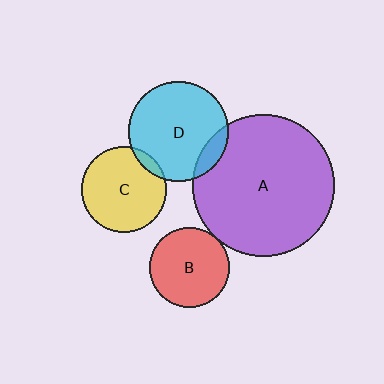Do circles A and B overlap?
Yes.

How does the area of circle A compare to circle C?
Approximately 2.7 times.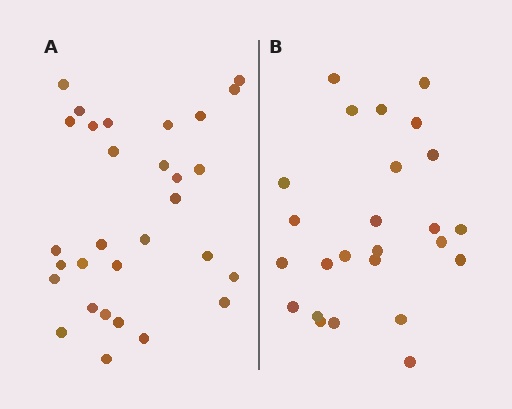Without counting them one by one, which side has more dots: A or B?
Region A (the left region) has more dots.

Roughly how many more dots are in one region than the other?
Region A has about 5 more dots than region B.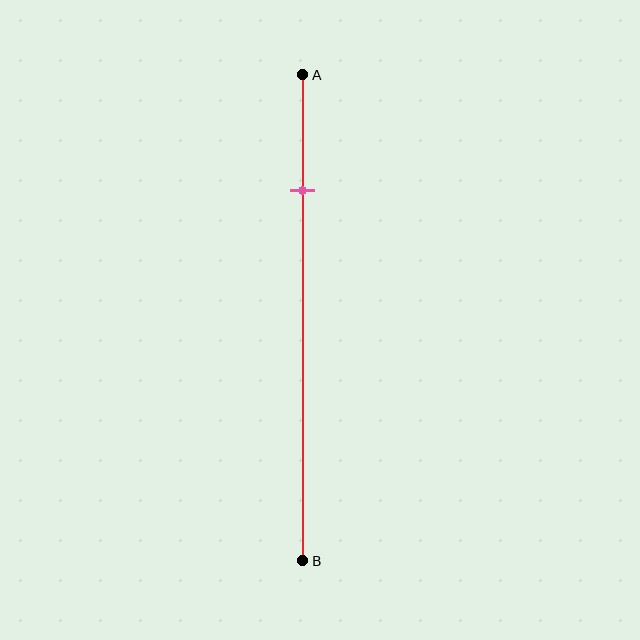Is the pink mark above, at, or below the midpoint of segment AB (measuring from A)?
The pink mark is above the midpoint of segment AB.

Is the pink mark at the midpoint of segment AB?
No, the mark is at about 25% from A, not at the 50% midpoint.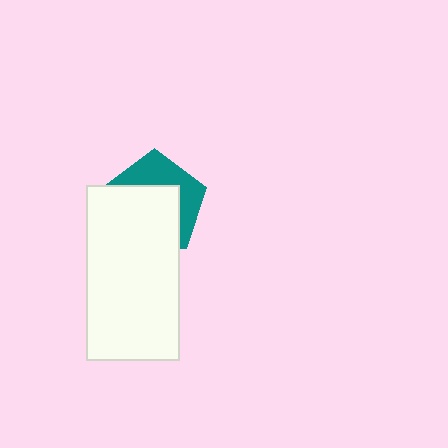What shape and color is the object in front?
The object in front is a white rectangle.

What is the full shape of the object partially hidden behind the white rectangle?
The partially hidden object is a teal pentagon.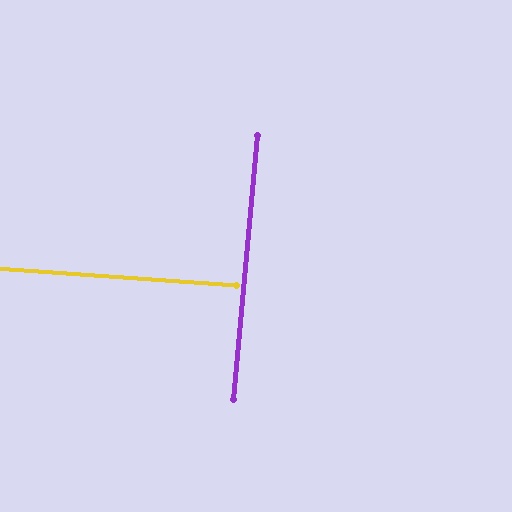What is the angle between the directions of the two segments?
Approximately 89 degrees.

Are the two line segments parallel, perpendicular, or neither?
Perpendicular — they meet at approximately 89°.